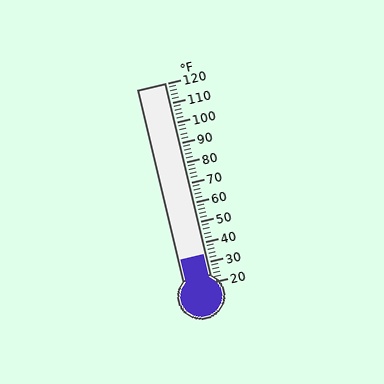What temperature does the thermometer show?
The thermometer shows approximately 34°F.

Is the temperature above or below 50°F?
The temperature is below 50°F.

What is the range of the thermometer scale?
The thermometer scale ranges from 20°F to 120°F.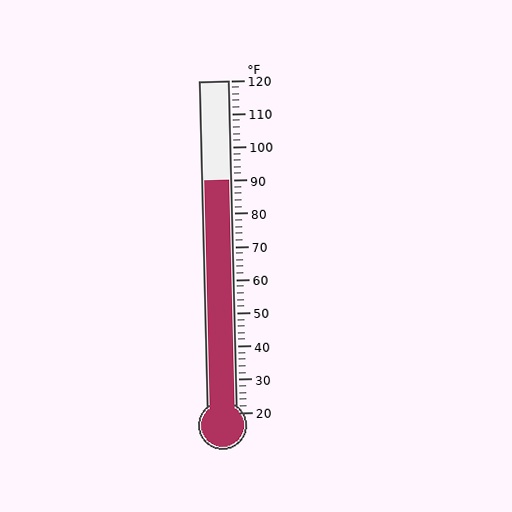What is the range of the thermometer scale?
The thermometer scale ranges from 20°F to 120°F.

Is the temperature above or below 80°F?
The temperature is above 80°F.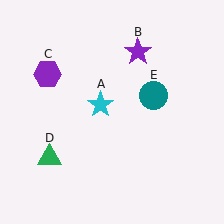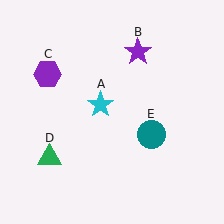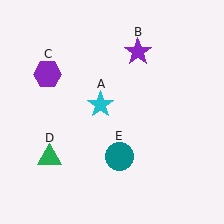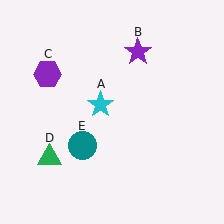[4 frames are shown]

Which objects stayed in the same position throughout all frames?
Cyan star (object A) and purple star (object B) and purple hexagon (object C) and green triangle (object D) remained stationary.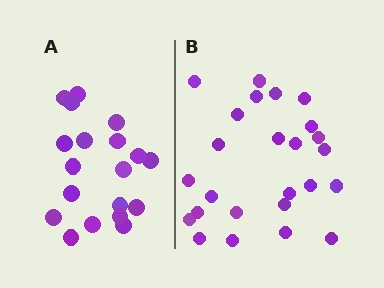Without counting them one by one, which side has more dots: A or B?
Region B (the right region) has more dots.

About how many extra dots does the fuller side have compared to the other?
Region B has about 6 more dots than region A.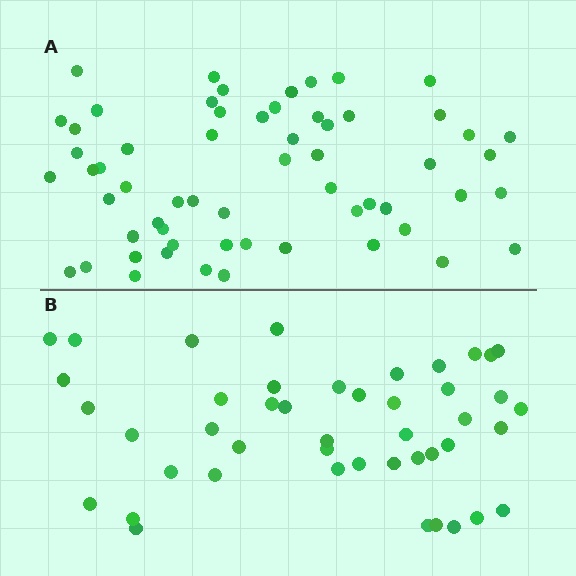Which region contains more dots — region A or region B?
Region A (the top region) has more dots.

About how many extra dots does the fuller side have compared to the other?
Region A has approximately 15 more dots than region B.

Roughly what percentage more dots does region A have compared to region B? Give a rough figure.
About 35% more.